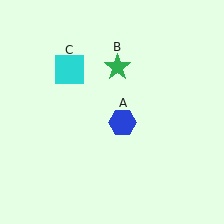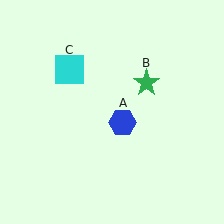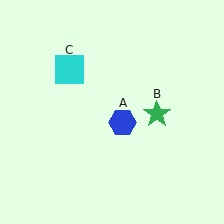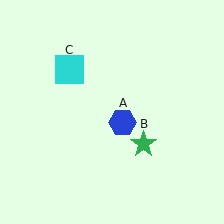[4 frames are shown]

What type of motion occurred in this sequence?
The green star (object B) rotated clockwise around the center of the scene.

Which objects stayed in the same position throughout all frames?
Blue hexagon (object A) and cyan square (object C) remained stationary.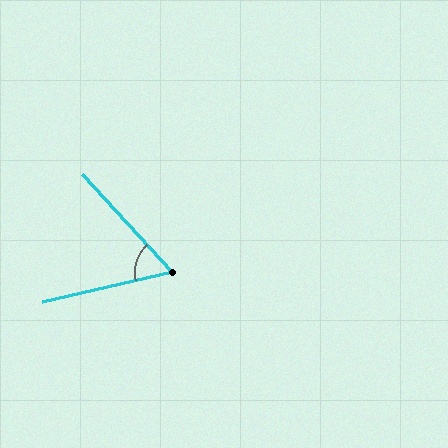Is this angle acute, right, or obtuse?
It is acute.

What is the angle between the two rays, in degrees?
Approximately 61 degrees.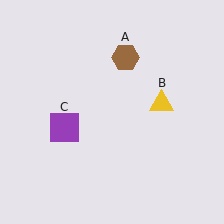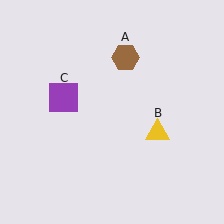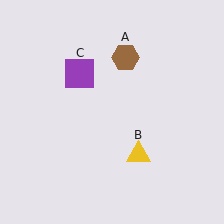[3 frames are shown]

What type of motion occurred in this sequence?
The yellow triangle (object B), purple square (object C) rotated clockwise around the center of the scene.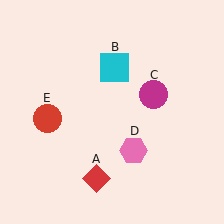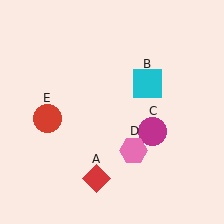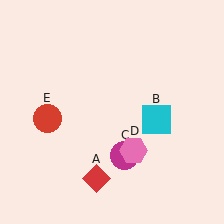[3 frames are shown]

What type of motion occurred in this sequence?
The cyan square (object B), magenta circle (object C) rotated clockwise around the center of the scene.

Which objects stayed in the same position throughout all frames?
Red diamond (object A) and pink hexagon (object D) and red circle (object E) remained stationary.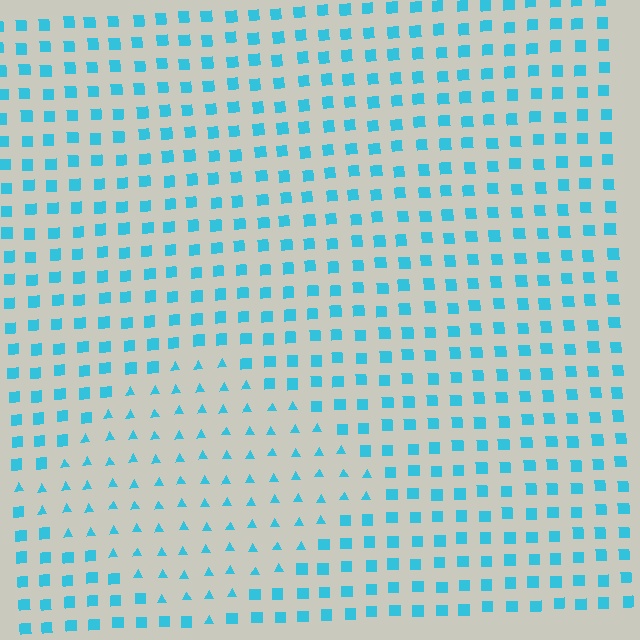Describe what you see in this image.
The image is filled with small cyan elements arranged in a uniform grid. A diamond-shaped region contains triangles, while the surrounding area contains squares. The boundary is defined purely by the change in element shape.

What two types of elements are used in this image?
The image uses triangles inside the diamond region and squares outside it.